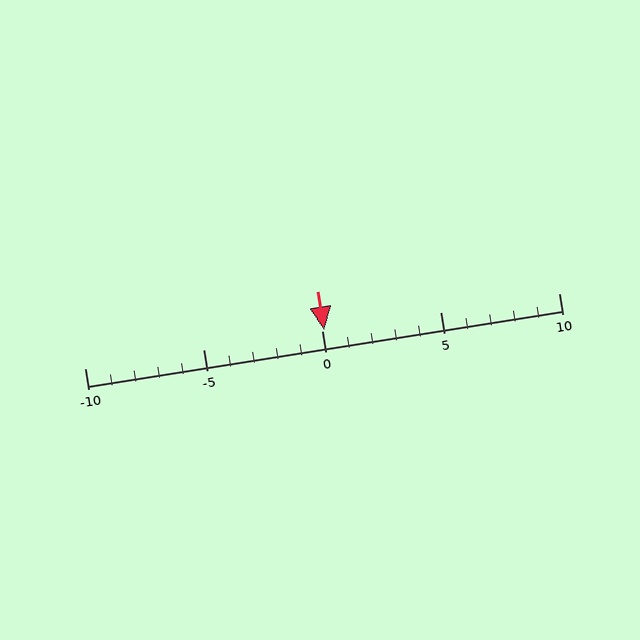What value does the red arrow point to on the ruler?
The red arrow points to approximately 0.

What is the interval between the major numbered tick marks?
The major tick marks are spaced 5 units apart.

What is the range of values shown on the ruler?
The ruler shows values from -10 to 10.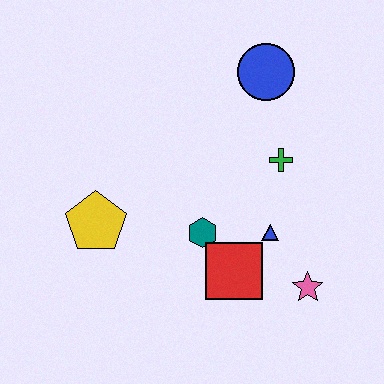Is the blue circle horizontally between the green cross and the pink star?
No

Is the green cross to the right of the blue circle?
Yes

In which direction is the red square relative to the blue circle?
The red square is below the blue circle.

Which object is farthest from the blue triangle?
The yellow pentagon is farthest from the blue triangle.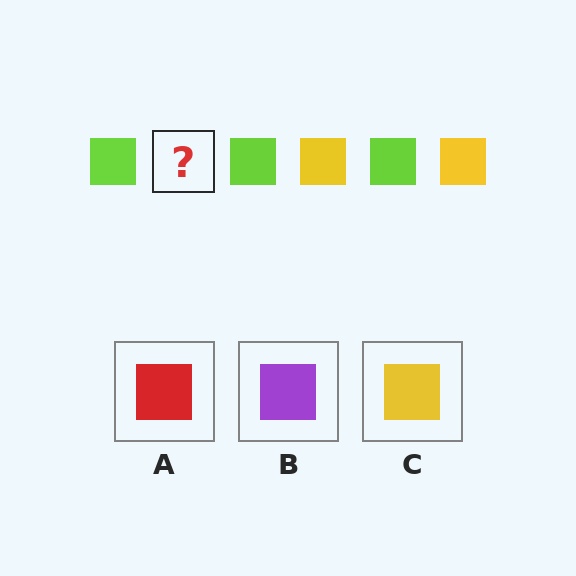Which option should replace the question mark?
Option C.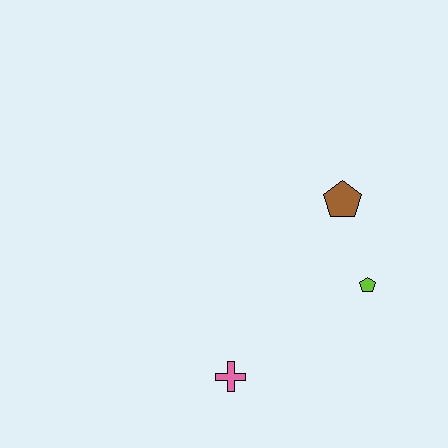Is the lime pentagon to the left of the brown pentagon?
No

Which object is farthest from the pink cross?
The brown pentagon is farthest from the pink cross.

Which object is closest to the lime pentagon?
The brown pentagon is closest to the lime pentagon.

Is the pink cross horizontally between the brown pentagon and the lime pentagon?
No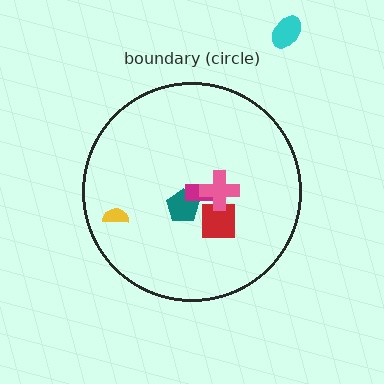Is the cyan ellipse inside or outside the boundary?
Outside.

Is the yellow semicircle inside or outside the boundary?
Inside.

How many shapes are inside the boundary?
5 inside, 1 outside.